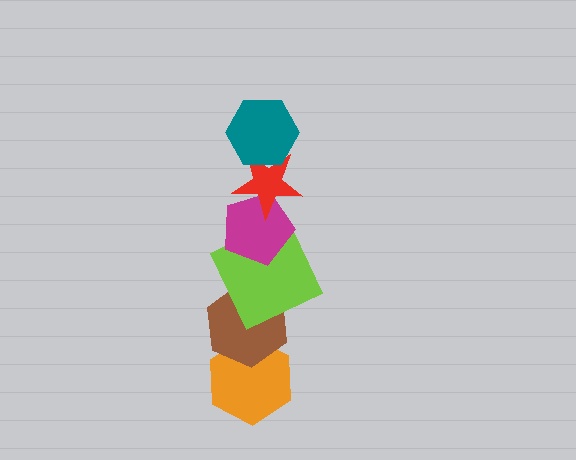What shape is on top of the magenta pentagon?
The red star is on top of the magenta pentagon.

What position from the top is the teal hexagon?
The teal hexagon is 1st from the top.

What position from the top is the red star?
The red star is 2nd from the top.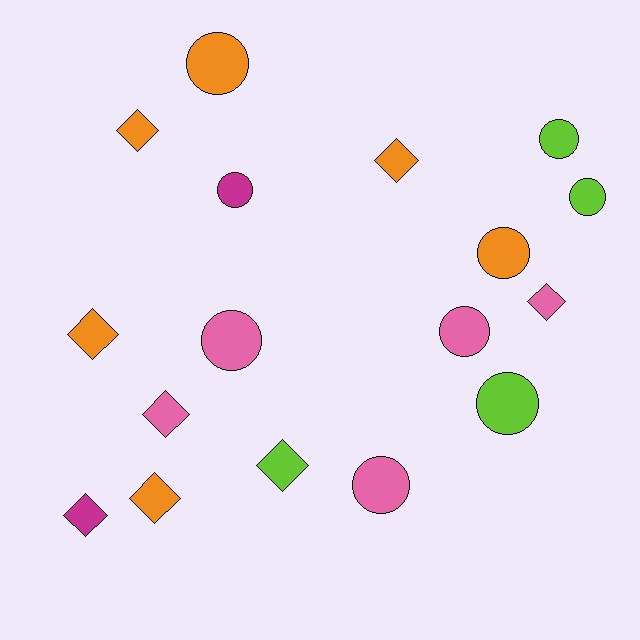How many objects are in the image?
There are 17 objects.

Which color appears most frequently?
Orange, with 6 objects.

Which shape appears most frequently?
Circle, with 9 objects.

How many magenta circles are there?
There is 1 magenta circle.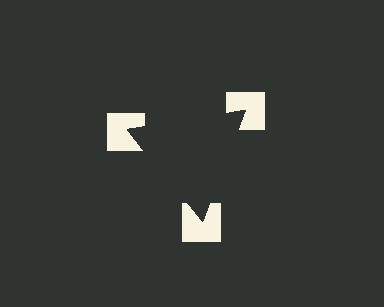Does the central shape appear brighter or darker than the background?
It typically appears slightly darker than the background, even though no actual brightness change is drawn.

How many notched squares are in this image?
There are 3 — one at each vertex of the illusory triangle.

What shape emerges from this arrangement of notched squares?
An illusory triangle — its edges are inferred from the aligned wedge cuts in the notched squares, not physically drawn.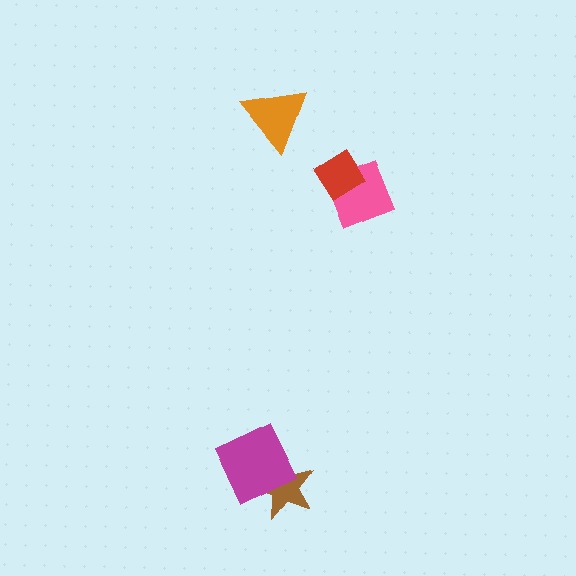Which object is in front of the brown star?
The magenta diamond is in front of the brown star.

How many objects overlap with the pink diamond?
1 object overlaps with the pink diamond.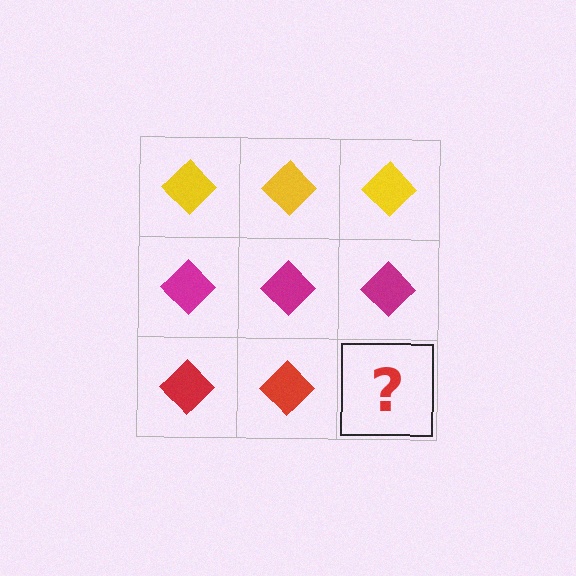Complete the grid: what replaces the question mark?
The question mark should be replaced with a red diamond.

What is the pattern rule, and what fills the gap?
The rule is that each row has a consistent color. The gap should be filled with a red diamond.